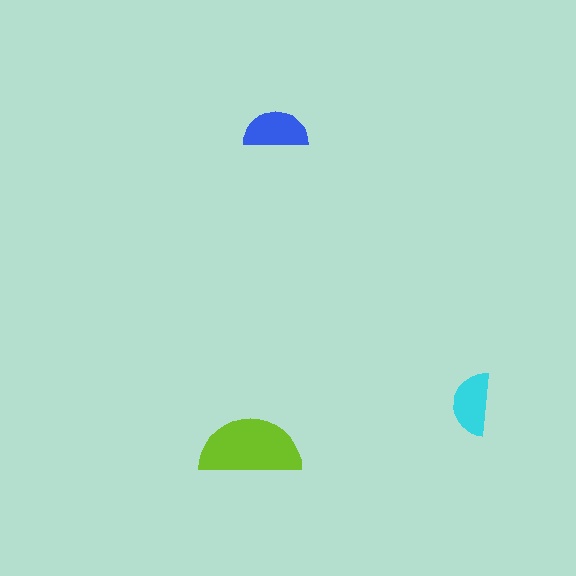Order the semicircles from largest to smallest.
the lime one, the blue one, the cyan one.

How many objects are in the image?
There are 3 objects in the image.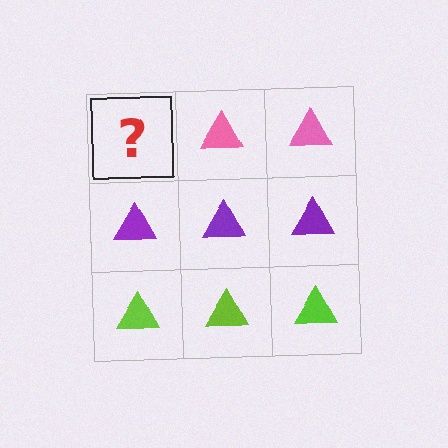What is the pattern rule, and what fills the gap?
The rule is that each row has a consistent color. The gap should be filled with a pink triangle.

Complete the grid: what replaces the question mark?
The question mark should be replaced with a pink triangle.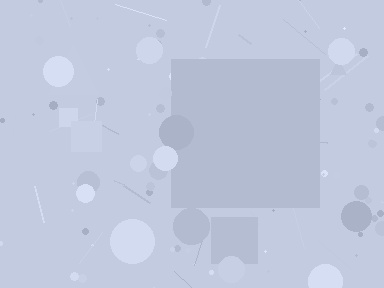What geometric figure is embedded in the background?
A square is embedded in the background.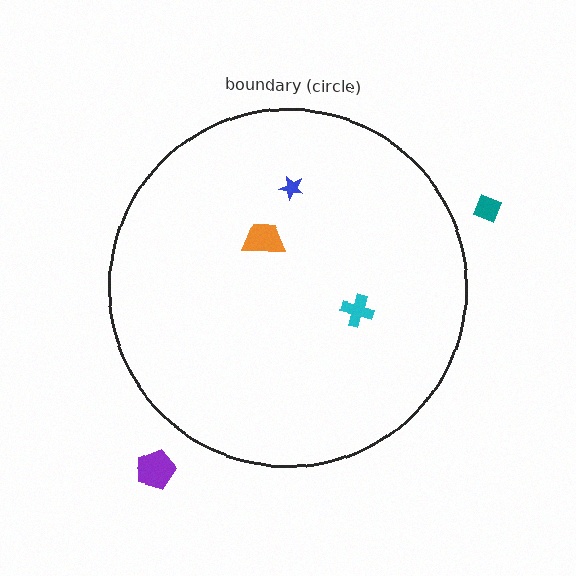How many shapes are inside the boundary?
3 inside, 2 outside.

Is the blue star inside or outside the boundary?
Inside.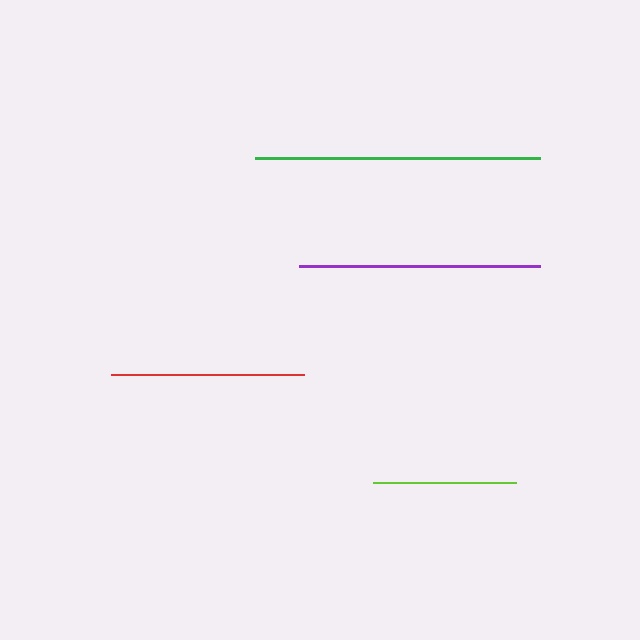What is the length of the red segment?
The red segment is approximately 193 pixels long.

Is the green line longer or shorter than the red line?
The green line is longer than the red line.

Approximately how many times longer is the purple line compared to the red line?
The purple line is approximately 1.2 times the length of the red line.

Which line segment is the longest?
The green line is the longest at approximately 285 pixels.